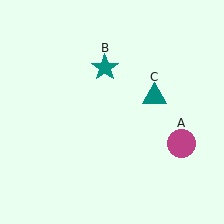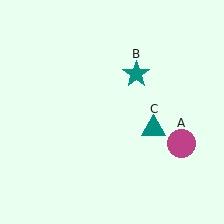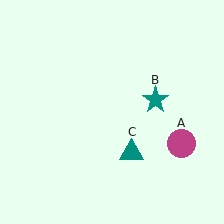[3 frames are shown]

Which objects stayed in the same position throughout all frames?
Magenta circle (object A) remained stationary.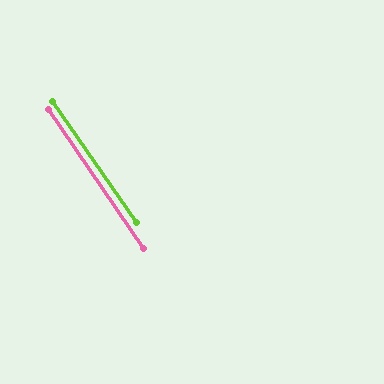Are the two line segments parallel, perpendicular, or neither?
Parallel — their directions differ by only 0.4°.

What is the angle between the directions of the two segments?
Approximately 0 degrees.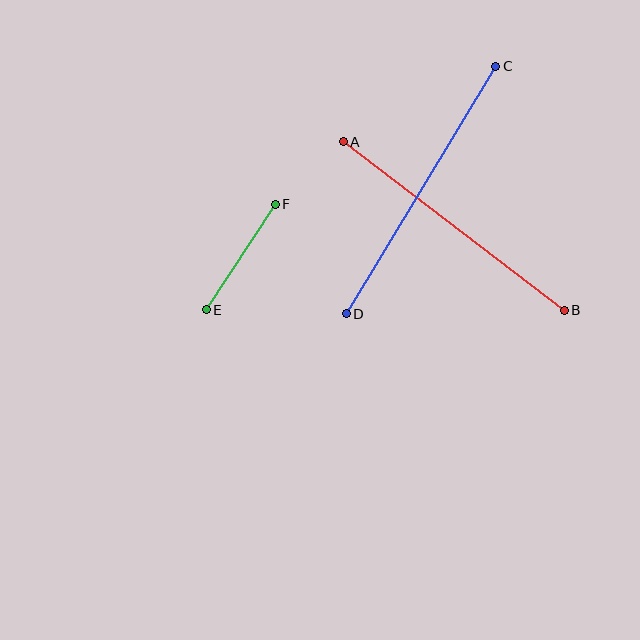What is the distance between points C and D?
The distance is approximately 289 pixels.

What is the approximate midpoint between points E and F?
The midpoint is at approximately (241, 257) pixels.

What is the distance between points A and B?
The distance is approximately 278 pixels.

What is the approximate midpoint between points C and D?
The midpoint is at approximately (421, 190) pixels.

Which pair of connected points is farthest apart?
Points C and D are farthest apart.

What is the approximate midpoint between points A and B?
The midpoint is at approximately (454, 226) pixels.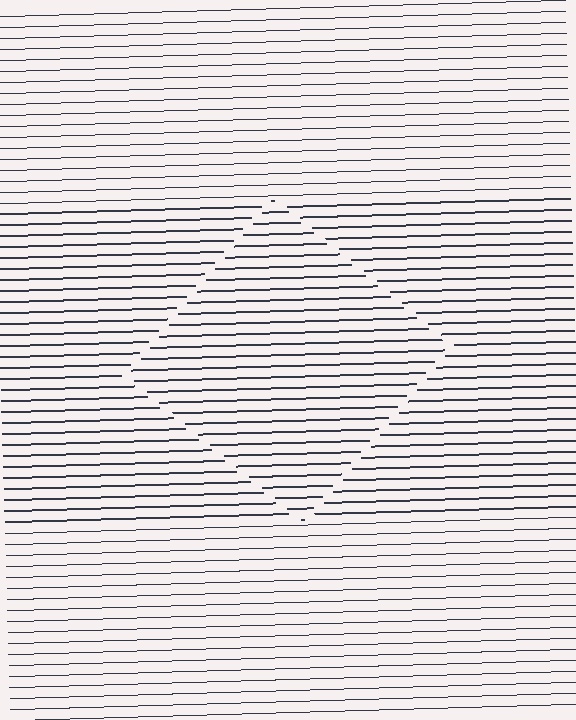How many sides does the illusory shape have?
4 sides — the line-ends trace a square.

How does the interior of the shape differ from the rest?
The interior of the shape contains the same grating, shifted by half a period — the contour is defined by the phase discontinuity where line-ends from the inner and outer gratings abut.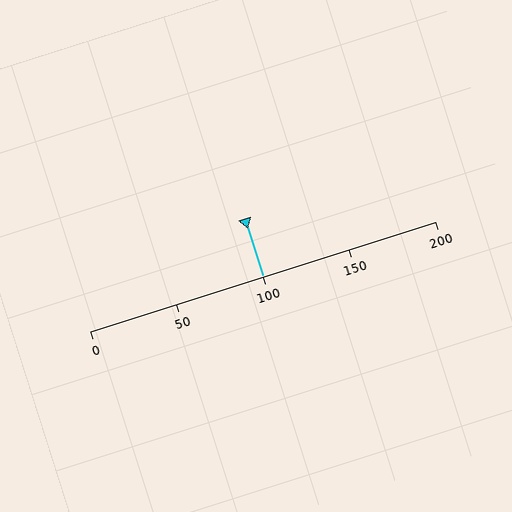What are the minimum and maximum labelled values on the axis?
The axis runs from 0 to 200.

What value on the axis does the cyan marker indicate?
The marker indicates approximately 100.